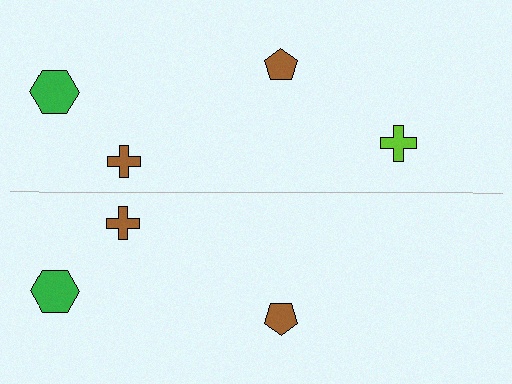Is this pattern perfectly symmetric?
No, the pattern is not perfectly symmetric. A lime cross is missing from the bottom side.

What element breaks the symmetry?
A lime cross is missing from the bottom side.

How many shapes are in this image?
There are 7 shapes in this image.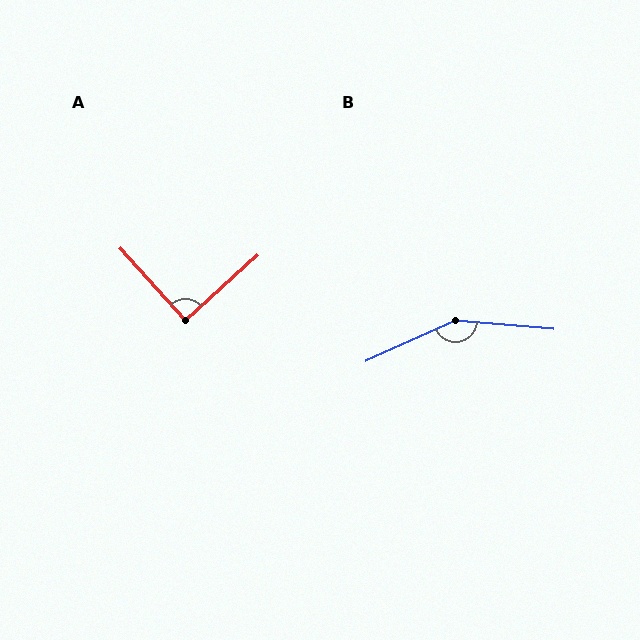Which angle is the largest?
B, at approximately 151 degrees.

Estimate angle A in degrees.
Approximately 90 degrees.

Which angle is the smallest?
A, at approximately 90 degrees.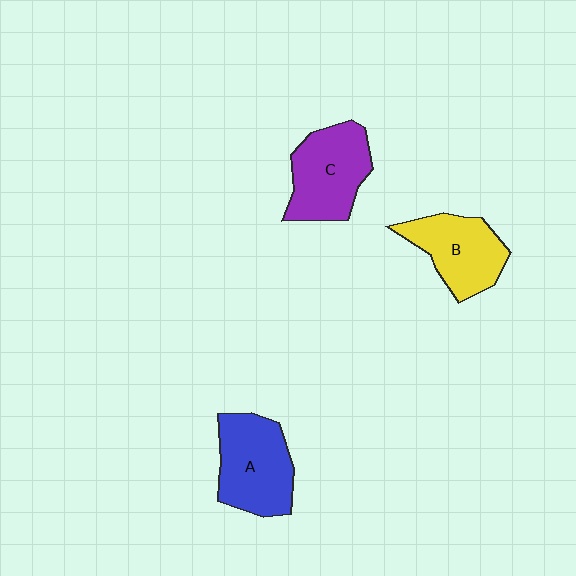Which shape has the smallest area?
Shape B (yellow).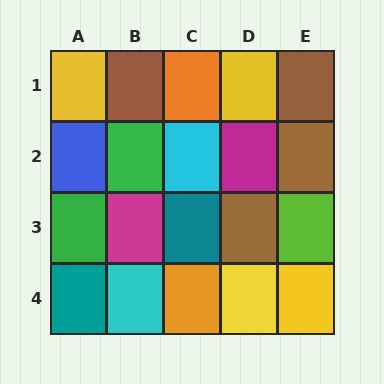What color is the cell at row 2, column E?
Brown.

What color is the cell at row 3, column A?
Green.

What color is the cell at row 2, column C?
Cyan.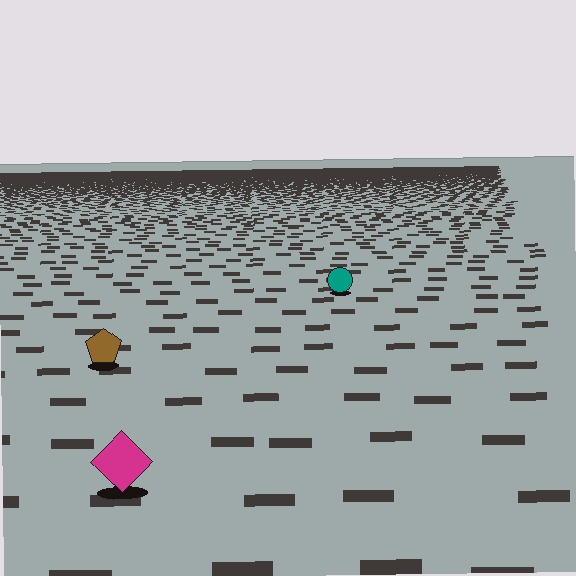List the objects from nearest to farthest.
From nearest to farthest: the magenta diamond, the brown pentagon, the teal circle.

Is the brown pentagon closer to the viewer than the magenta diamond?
No. The magenta diamond is closer — you can tell from the texture gradient: the ground texture is coarser near it.